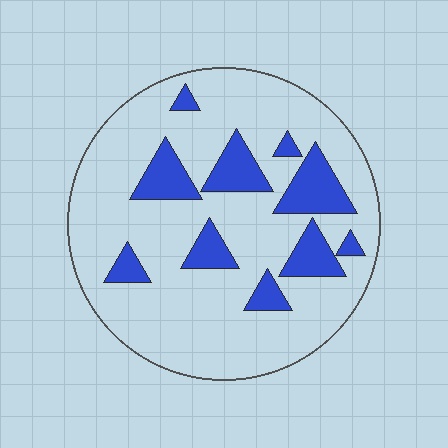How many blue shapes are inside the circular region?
10.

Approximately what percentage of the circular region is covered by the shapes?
Approximately 20%.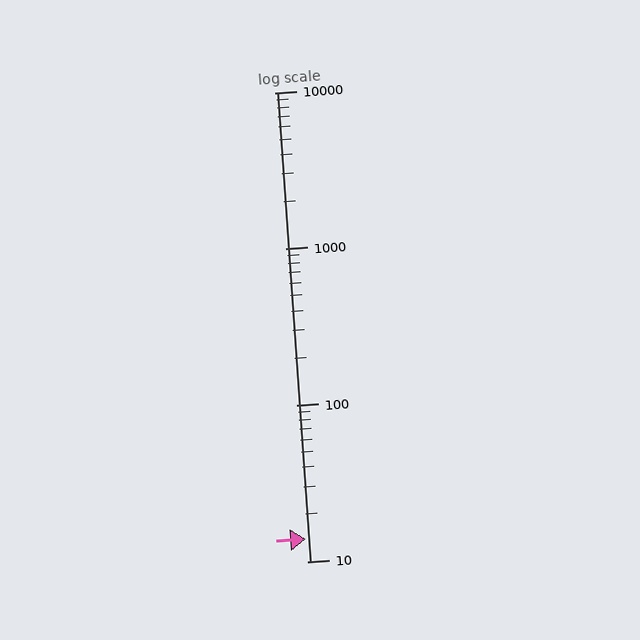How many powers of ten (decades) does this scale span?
The scale spans 3 decades, from 10 to 10000.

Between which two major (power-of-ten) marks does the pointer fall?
The pointer is between 10 and 100.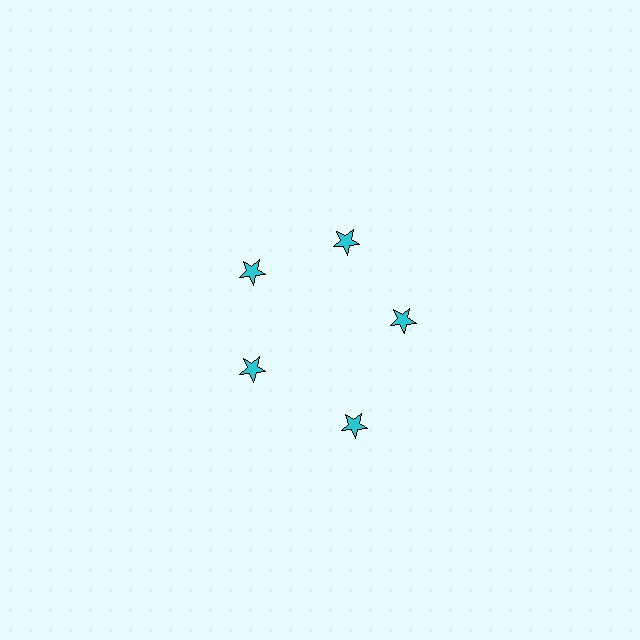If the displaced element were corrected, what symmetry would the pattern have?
It would have 5-fold rotational symmetry — the pattern would map onto itself every 72 degrees.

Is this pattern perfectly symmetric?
No. The 5 cyan stars are arranged in a ring, but one element near the 5 o'clock position is pushed outward from the center, breaking the 5-fold rotational symmetry.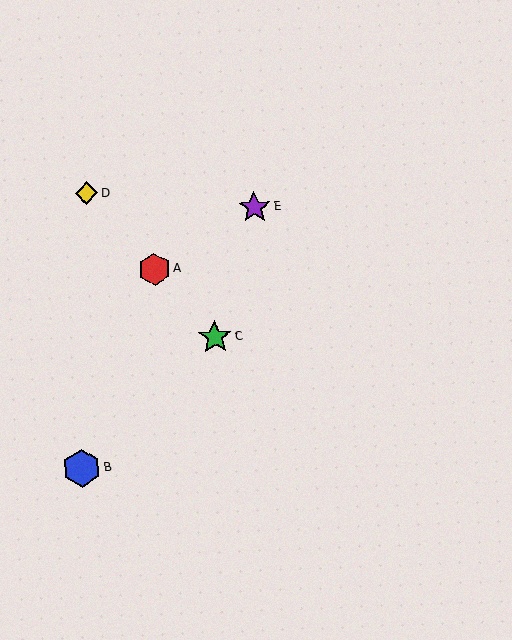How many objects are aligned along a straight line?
3 objects (A, C, D) are aligned along a straight line.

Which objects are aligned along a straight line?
Objects A, C, D are aligned along a straight line.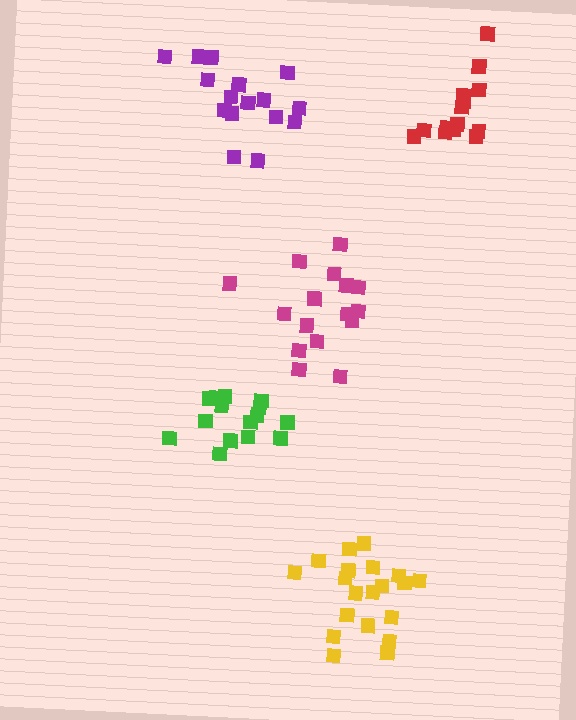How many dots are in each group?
Group 1: 17 dots, Group 2: 14 dots, Group 3: 16 dots, Group 4: 15 dots, Group 5: 20 dots (82 total).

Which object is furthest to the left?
The purple cluster is leftmost.